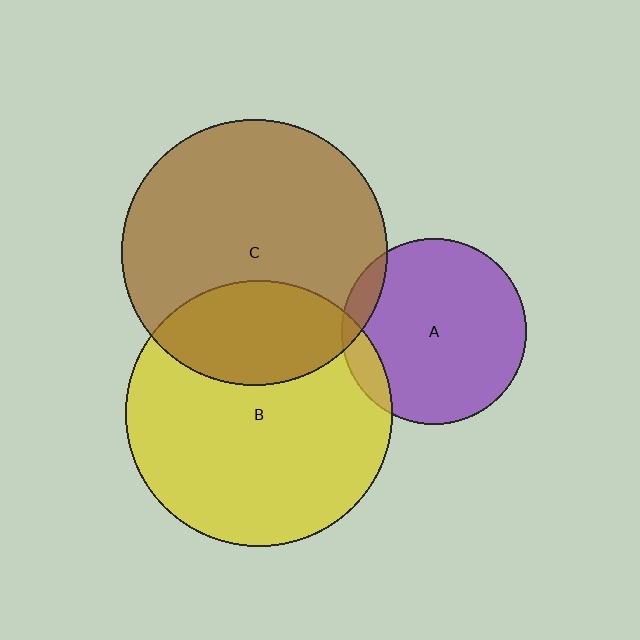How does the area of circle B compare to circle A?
Approximately 2.1 times.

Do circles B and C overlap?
Yes.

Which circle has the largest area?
Circle B (yellow).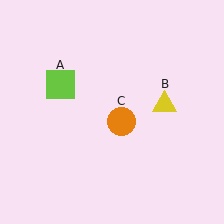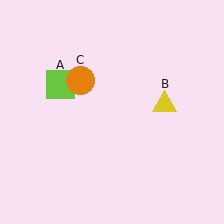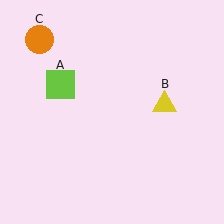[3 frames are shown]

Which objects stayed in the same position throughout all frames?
Lime square (object A) and yellow triangle (object B) remained stationary.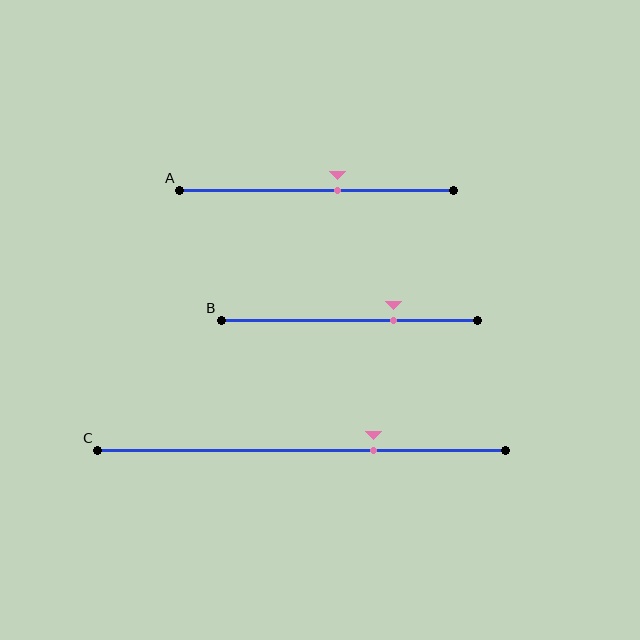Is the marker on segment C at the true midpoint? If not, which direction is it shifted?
No, the marker on segment C is shifted to the right by about 18% of the segment length.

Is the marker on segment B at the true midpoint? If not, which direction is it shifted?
No, the marker on segment B is shifted to the right by about 17% of the segment length.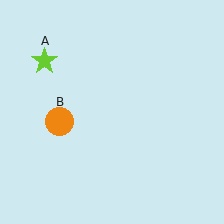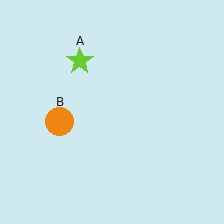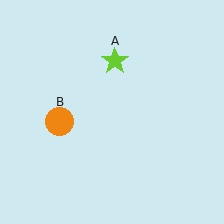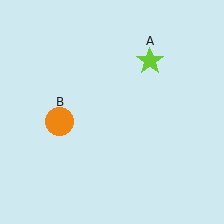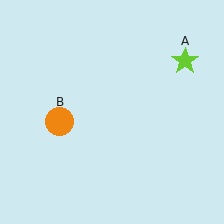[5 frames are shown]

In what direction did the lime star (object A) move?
The lime star (object A) moved right.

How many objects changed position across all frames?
1 object changed position: lime star (object A).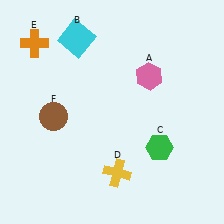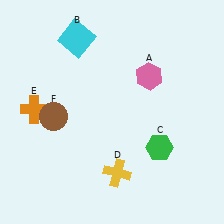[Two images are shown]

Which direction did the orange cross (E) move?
The orange cross (E) moved down.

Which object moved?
The orange cross (E) moved down.